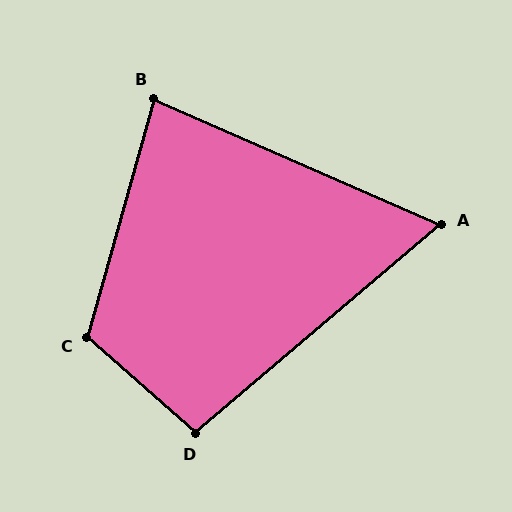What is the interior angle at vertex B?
Approximately 82 degrees (acute).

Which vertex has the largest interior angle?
C, at approximately 116 degrees.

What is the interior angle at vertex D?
Approximately 98 degrees (obtuse).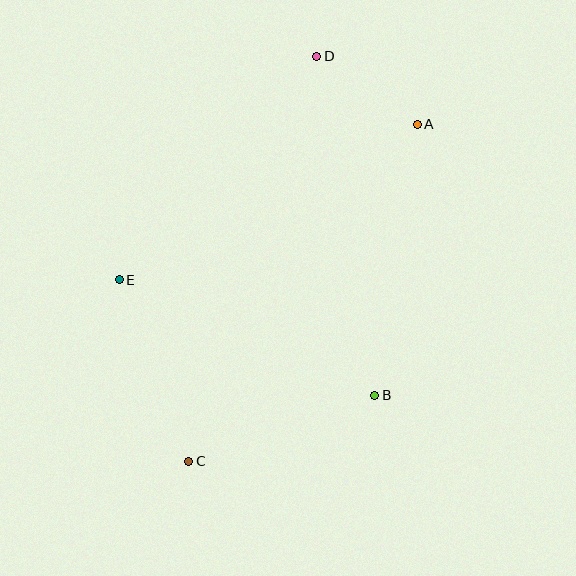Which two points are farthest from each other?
Points C and D are farthest from each other.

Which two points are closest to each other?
Points A and D are closest to each other.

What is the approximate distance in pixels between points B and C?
The distance between B and C is approximately 198 pixels.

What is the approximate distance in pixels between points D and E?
The distance between D and E is approximately 298 pixels.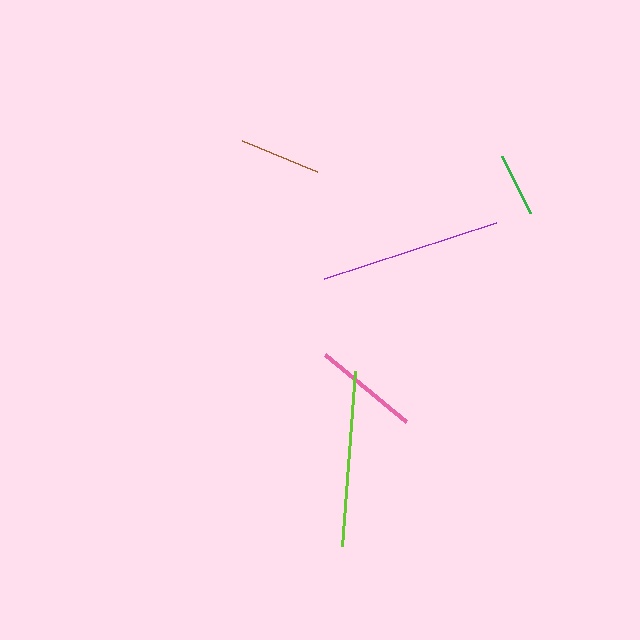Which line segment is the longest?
The purple line is the longest at approximately 181 pixels.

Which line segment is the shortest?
The green line is the shortest at approximately 64 pixels.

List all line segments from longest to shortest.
From longest to shortest: purple, lime, pink, brown, green.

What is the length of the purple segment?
The purple segment is approximately 181 pixels long.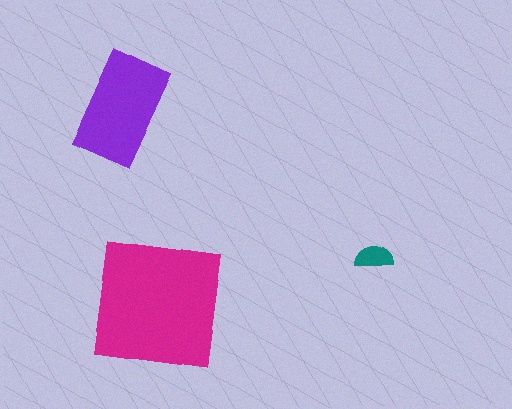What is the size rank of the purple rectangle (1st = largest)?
2nd.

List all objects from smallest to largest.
The teal semicircle, the purple rectangle, the magenta square.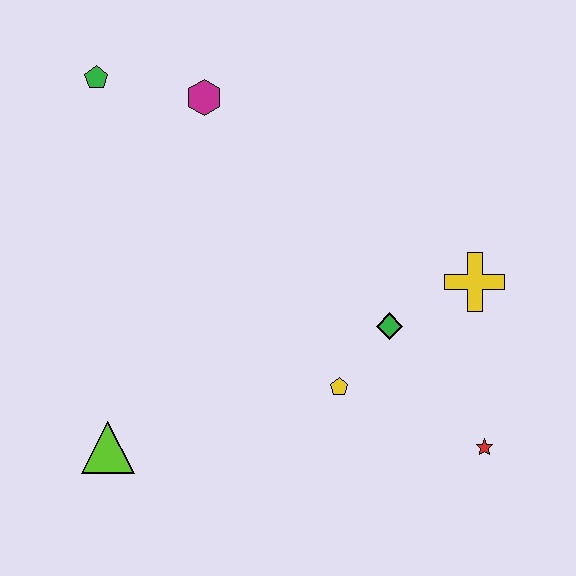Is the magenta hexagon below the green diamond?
No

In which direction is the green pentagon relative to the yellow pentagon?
The green pentagon is above the yellow pentagon.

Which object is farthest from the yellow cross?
The green pentagon is farthest from the yellow cross.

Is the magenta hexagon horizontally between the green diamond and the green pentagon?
Yes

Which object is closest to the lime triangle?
The yellow pentagon is closest to the lime triangle.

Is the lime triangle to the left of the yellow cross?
Yes